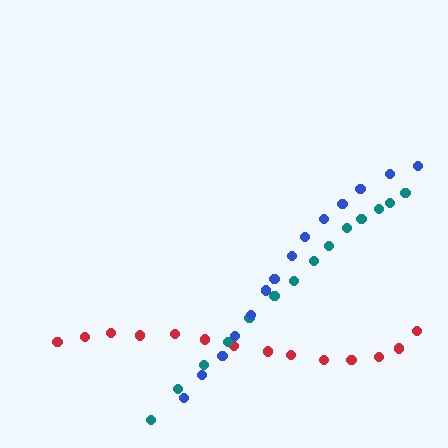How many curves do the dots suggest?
There are 3 distinct paths.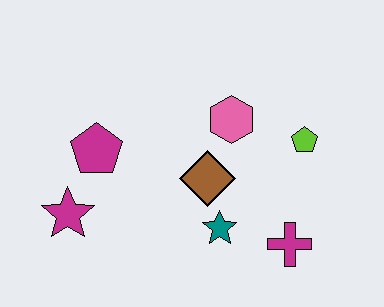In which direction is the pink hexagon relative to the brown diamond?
The pink hexagon is above the brown diamond.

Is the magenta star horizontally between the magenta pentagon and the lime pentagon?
No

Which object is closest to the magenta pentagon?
The magenta star is closest to the magenta pentagon.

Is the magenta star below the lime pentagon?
Yes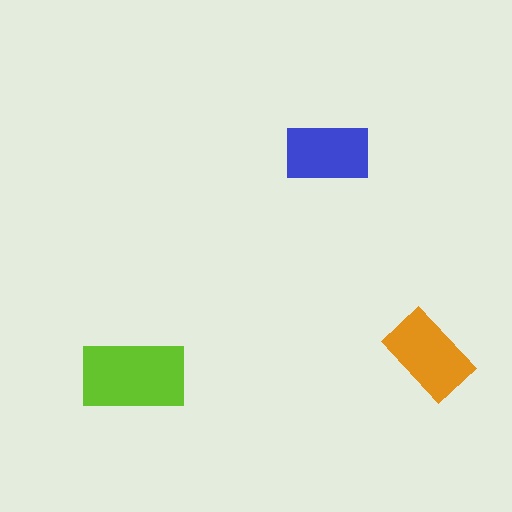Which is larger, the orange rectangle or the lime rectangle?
The lime one.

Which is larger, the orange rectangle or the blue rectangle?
The orange one.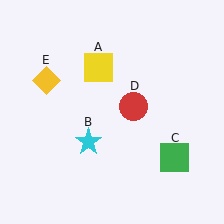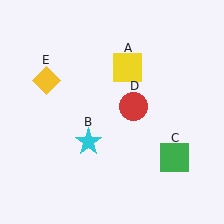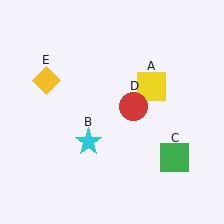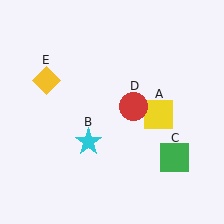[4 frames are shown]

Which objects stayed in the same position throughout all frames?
Cyan star (object B) and green square (object C) and red circle (object D) and yellow diamond (object E) remained stationary.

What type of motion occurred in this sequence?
The yellow square (object A) rotated clockwise around the center of the scene.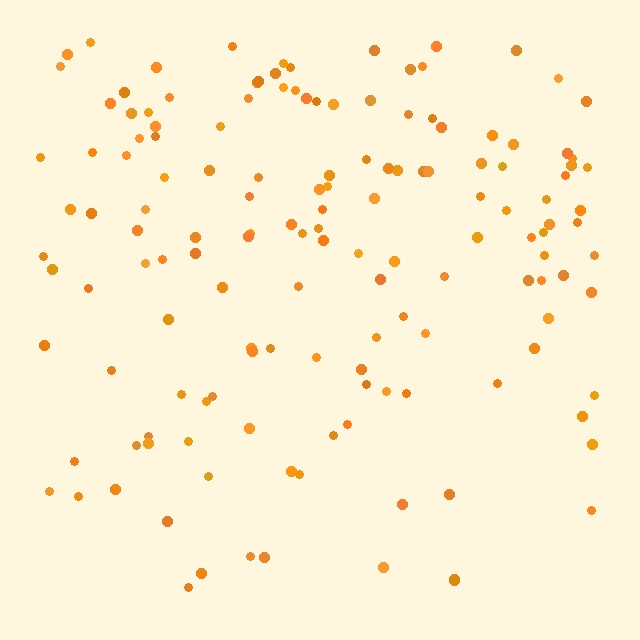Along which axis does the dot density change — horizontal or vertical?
Vertical.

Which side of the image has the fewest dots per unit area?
The bottom.